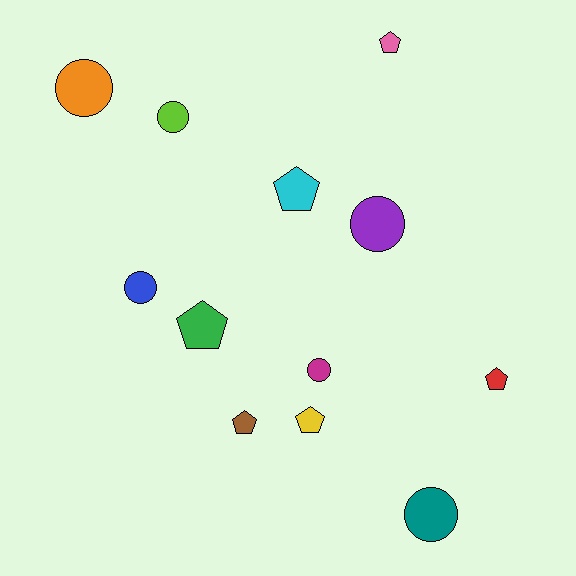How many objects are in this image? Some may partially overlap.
There are 12 objects.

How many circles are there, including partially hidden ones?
There are 6 circles.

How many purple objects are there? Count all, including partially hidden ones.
There is 1 purple object.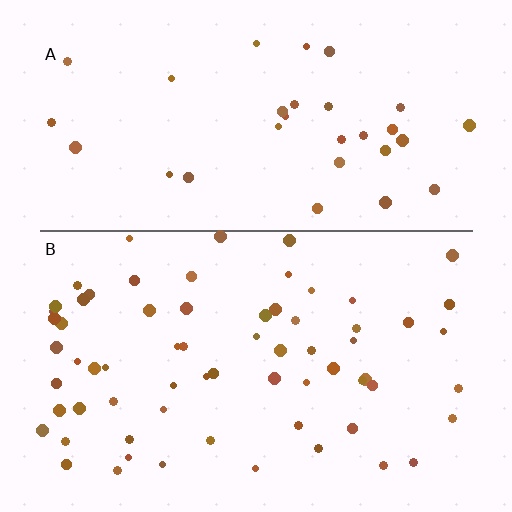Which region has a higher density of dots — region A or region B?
B (the bottom).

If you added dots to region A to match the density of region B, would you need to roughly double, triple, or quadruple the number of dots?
Approximately double.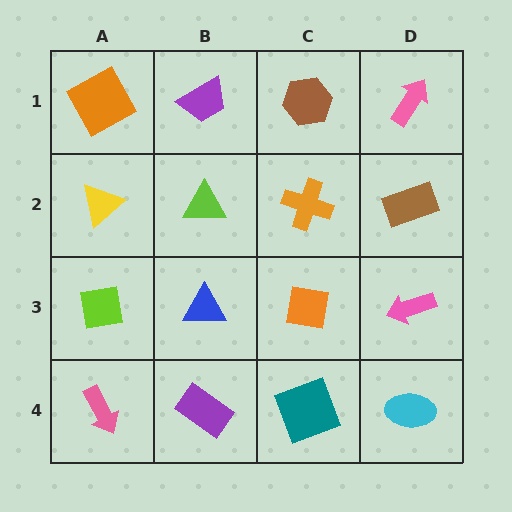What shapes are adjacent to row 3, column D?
A brown rectangle (row 2, column D), a cyan ellipse (row 4, column D), an orange square (row 3, column C).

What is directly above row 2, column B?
A purple trapezoid.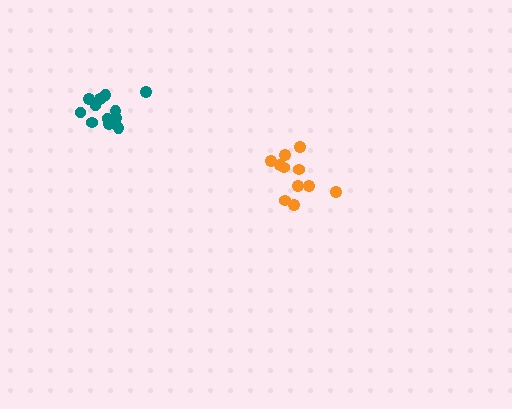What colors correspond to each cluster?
The clusters are colored: orange, teal.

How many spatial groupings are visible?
There are 2 spatial groupings.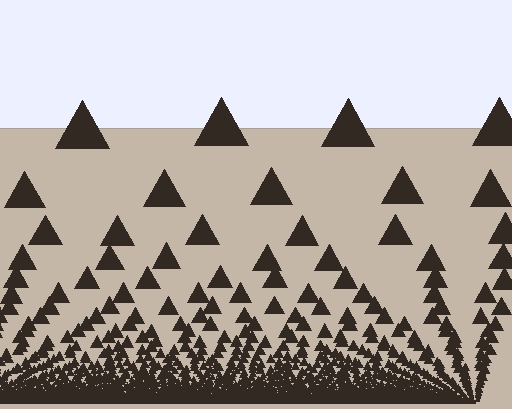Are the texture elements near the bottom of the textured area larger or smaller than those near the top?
Smaller. The gradient is inverted — elements near the bottom are smaller and denser.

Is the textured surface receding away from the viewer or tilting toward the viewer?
The surface appears to tilt toward the viewer. Texture elements get larger and sparser toward the top.